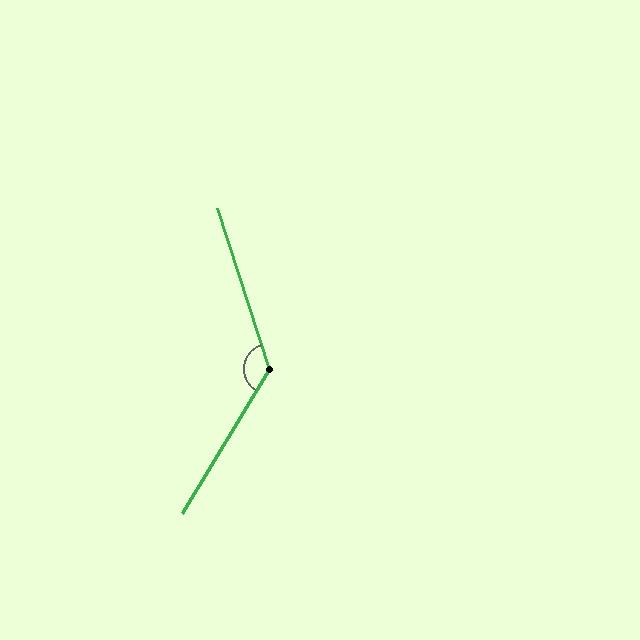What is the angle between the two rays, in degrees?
Approximately 131 degrees.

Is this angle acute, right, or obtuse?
It is obtuse.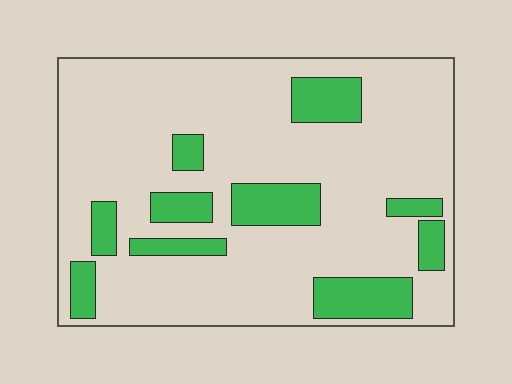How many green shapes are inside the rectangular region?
10.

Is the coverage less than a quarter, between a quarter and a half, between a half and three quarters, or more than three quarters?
Less than a quarter.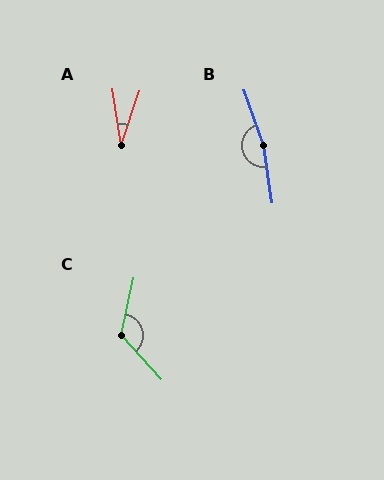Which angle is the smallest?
A, at approximately 28 degrees.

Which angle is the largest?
B, at approximately 169 degrees.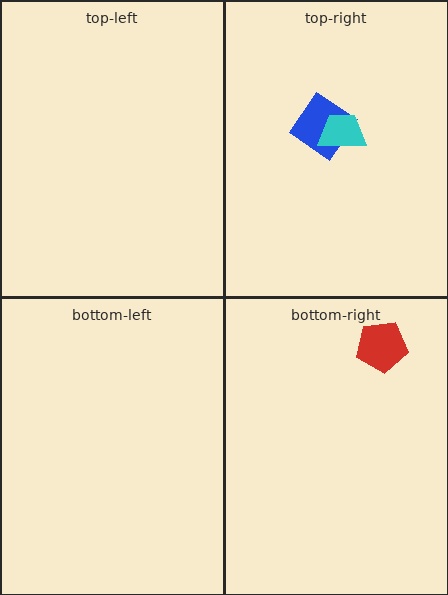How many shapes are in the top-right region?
2.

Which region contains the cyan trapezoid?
The top-right region.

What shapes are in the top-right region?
The blue diamond, the cyan trapezoid.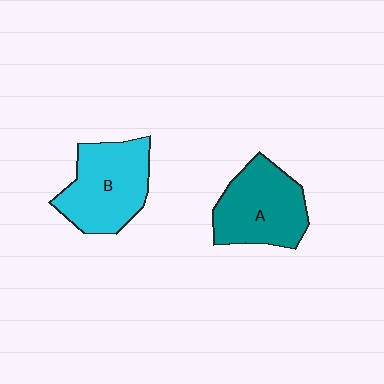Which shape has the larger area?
Shape B (cyan).